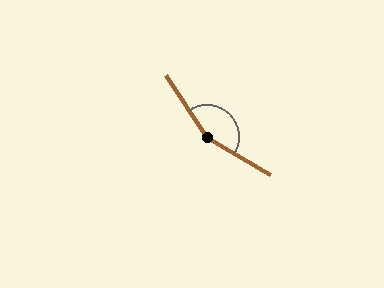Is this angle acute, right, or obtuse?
It is obtuse.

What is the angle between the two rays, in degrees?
Approximately 154 degrees.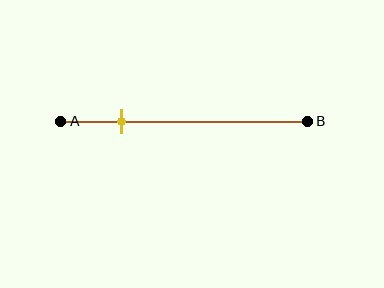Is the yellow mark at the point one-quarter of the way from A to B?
Yes, the mark is approximately at the one-quarter point.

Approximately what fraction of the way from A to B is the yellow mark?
The yellow mark is approximately 25% of the way from A to B.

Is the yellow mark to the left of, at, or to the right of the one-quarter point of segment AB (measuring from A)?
The yellow mark is approximately at the one-quarter point of segment AB.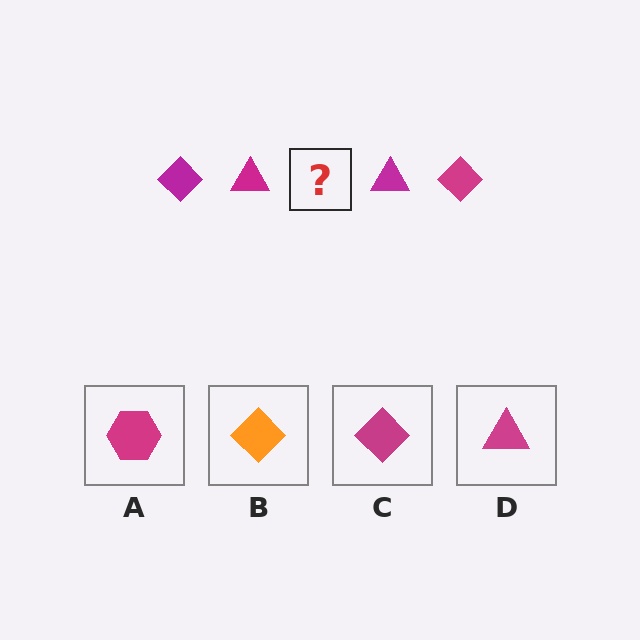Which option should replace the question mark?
Option C.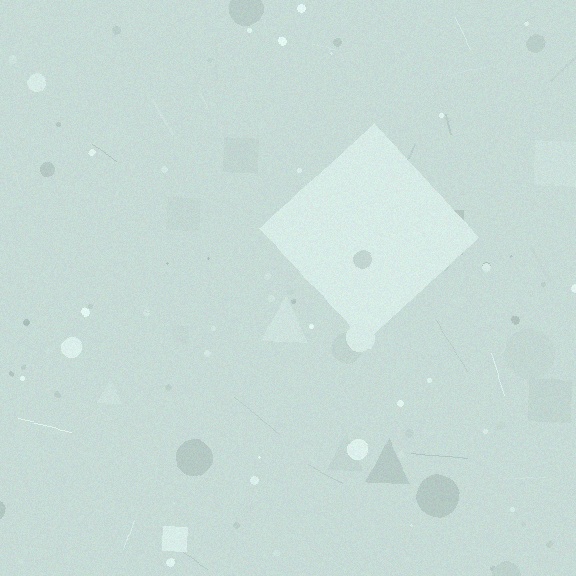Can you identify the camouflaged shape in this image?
The camouflaged shape is a diamond.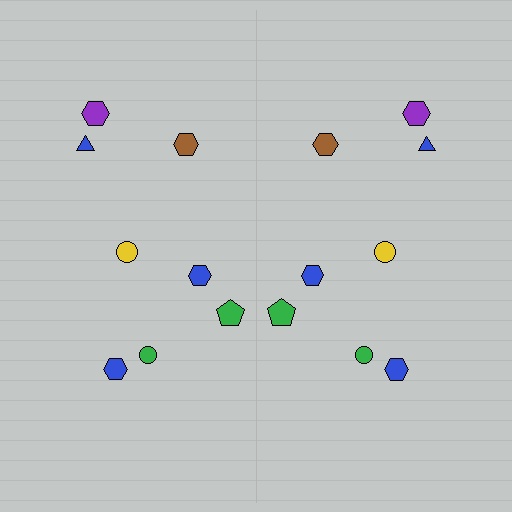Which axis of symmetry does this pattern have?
The pattern has a vertical axis of symmetry running through the center of the image.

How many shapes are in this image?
There are 16 shapes in this image.